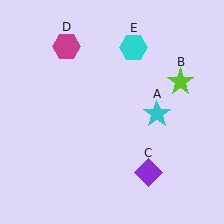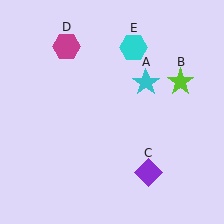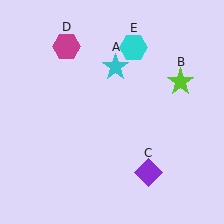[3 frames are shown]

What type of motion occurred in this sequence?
The cyan star (object A) rotated counterclockwise around the center of the scene.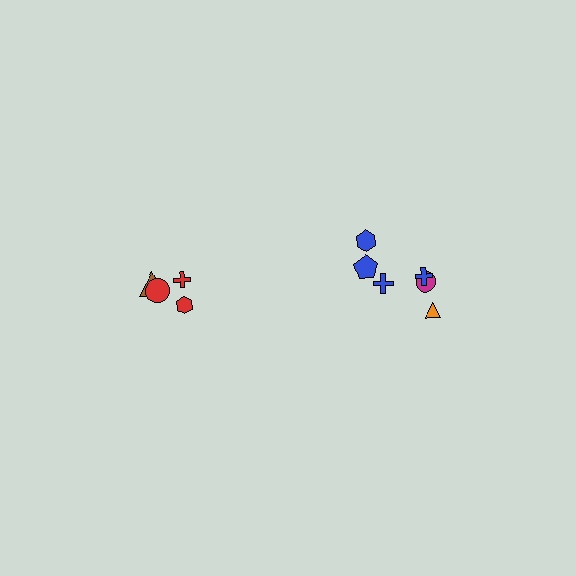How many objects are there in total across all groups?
There are 10 objects.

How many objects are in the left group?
There are 4 objects.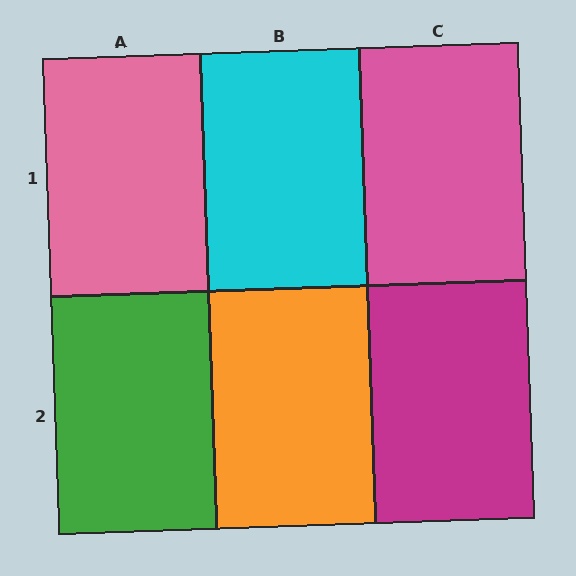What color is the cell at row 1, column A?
Pink.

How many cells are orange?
1 cell is orange.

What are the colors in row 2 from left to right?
Green, orange, magenta.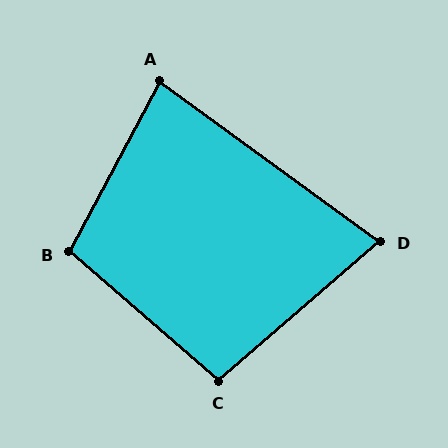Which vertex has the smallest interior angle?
D, at approximately 77 degrees.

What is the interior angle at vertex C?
Approximately 98 degrees (obtuse).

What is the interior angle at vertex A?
Approximately 82 degrees (acute).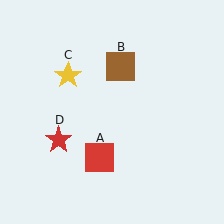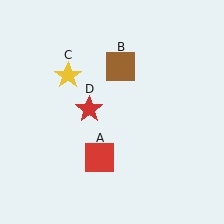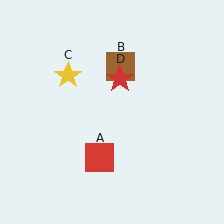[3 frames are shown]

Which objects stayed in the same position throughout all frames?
Red square (object A) and brown square (object B) and yellow star (object C) remained stationary.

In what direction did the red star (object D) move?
The red star (object D) moved up and to the right.